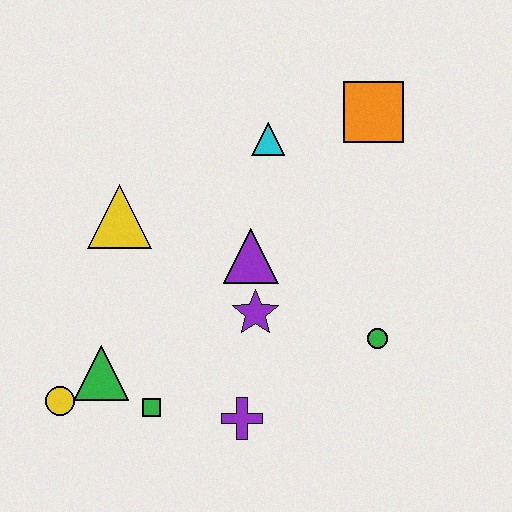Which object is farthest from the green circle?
The yellow circle is farthest from the green circle.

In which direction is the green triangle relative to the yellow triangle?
The green triangle is below the yellow triangle.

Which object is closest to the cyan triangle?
The orange square is closest to the cyan triangle.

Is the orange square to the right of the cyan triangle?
Yes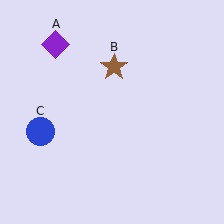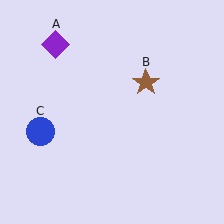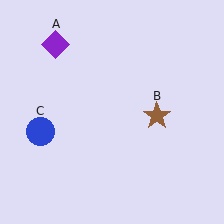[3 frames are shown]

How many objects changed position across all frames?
1 object changed position: brown star (object B).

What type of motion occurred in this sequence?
The brown star (object B) rotated clockwise around the center of the scene.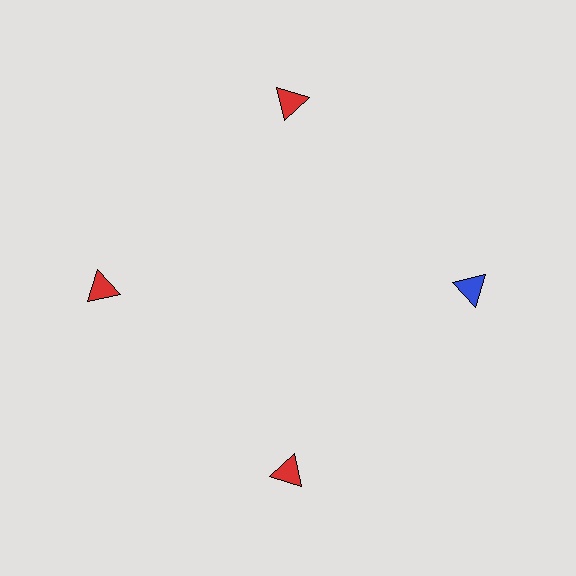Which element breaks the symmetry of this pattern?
The blue triangle at roughly the 3 o'clock position breaks the symmetry. All other shapes are red triangles.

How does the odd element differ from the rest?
It has a different color: blue instead of red.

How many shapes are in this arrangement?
There are 4 shapes arranged in a ring pattern.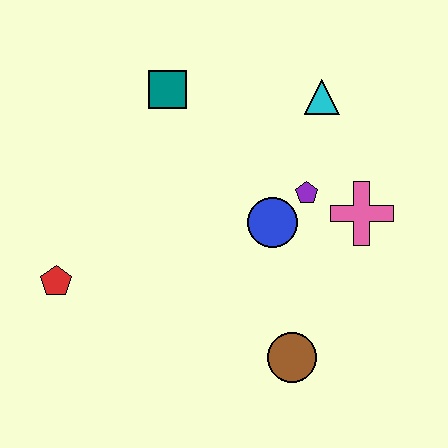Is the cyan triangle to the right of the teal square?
Yes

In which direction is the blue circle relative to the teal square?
The blue circle is below the teal square.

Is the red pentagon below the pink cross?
Yes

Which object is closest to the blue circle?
The purple pentagon is closest to the blue circle.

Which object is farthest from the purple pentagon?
The red pentagon is farthest from the purple pentagon.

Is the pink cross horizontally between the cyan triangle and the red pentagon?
No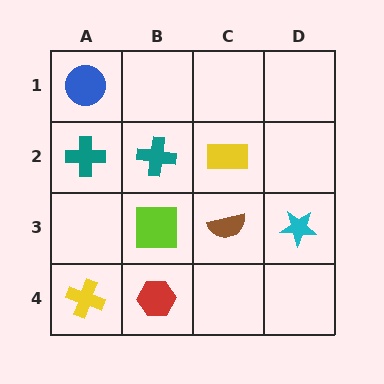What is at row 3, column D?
A cyan star.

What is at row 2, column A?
A teal cross.